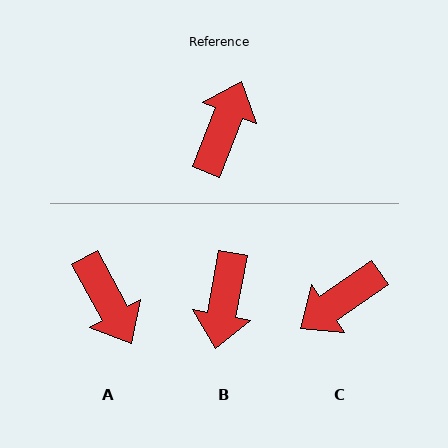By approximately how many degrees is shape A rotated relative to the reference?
Approximately 130 degrees clockwise.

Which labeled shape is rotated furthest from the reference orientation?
B, about 169 degrees away.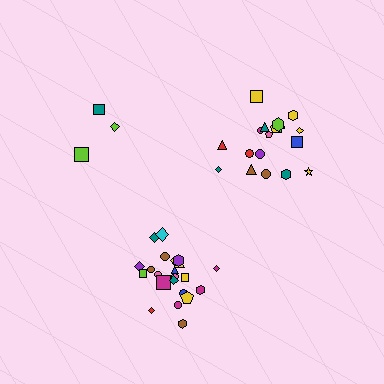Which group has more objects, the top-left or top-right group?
The top-right group.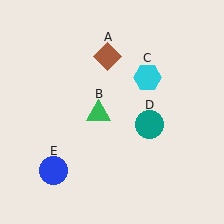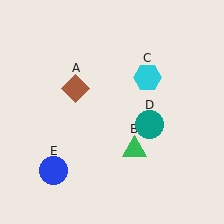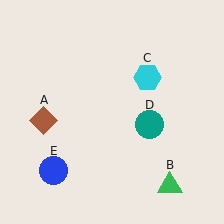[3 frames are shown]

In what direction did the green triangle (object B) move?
The green triangle (object B) moved down and to the right.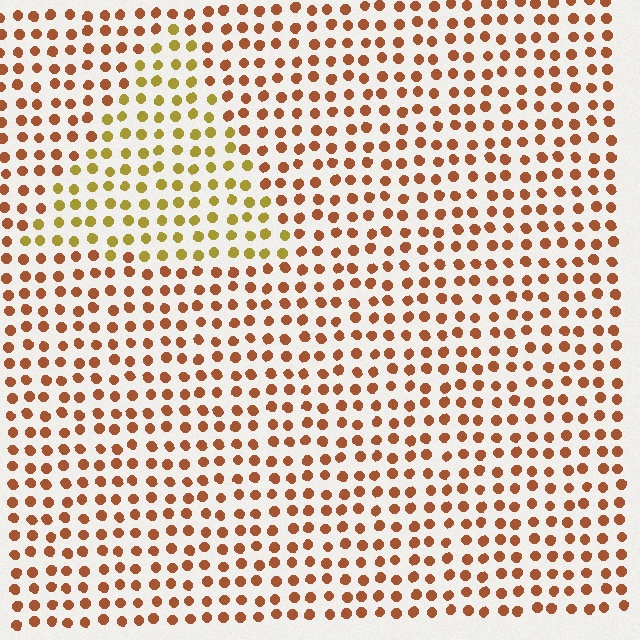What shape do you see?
I see a triangle.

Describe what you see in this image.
The image is filled with small brown elements in a uniform arrangement. A triangle-shaped region is visible where the elements are tinted to a slightly different hue, forming a subtle color boundary.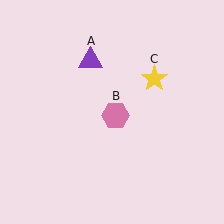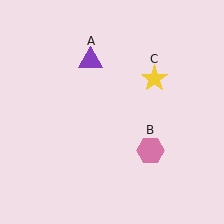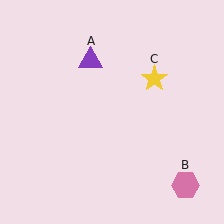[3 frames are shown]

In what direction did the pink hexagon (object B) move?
The pink hexagon (object B) moved down and to the right.